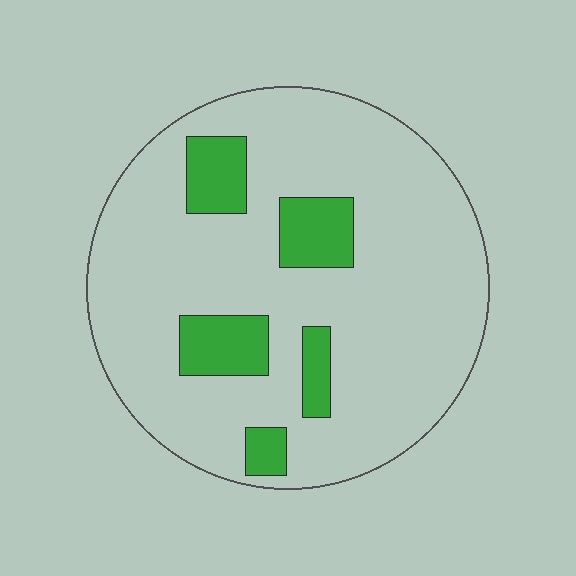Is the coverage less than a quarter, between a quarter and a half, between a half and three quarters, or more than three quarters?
Less than a quarter.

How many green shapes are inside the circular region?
5.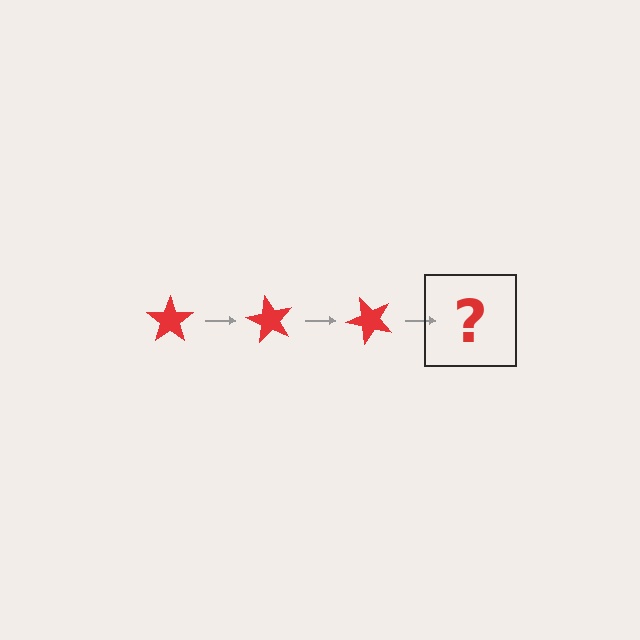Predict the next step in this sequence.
The next step is a red star rotated 180 degrees.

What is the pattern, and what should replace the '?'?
The pattern is that the star rotates 60 degrees each step. The '?' should be a red star rotated 180 degrees.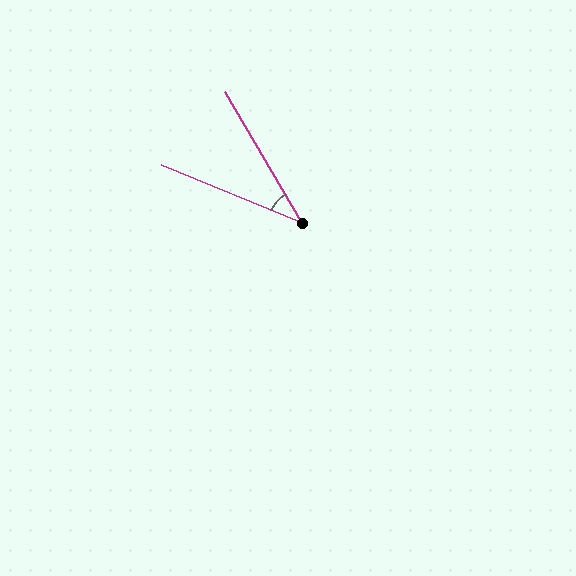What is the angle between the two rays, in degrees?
Approximately 37 degrees.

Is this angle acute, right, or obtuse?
It is acute.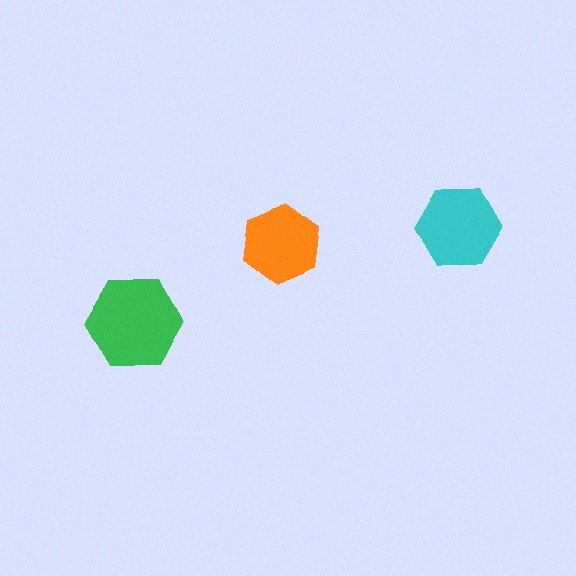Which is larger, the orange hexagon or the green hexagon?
The green one.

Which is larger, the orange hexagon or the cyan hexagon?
The cyan one.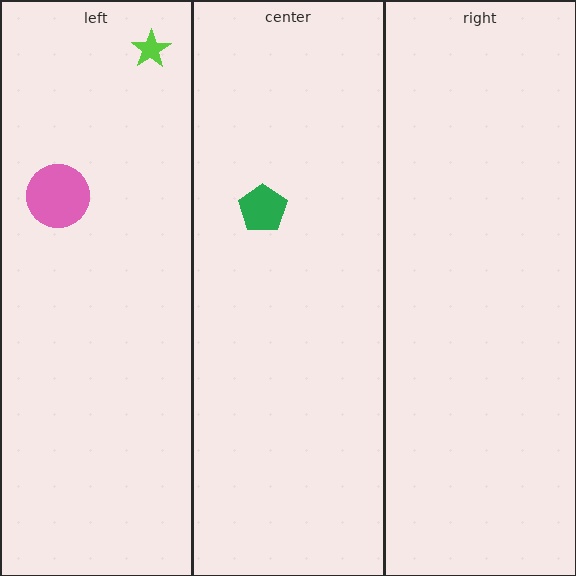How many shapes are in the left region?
2.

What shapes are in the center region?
The green pentagon.